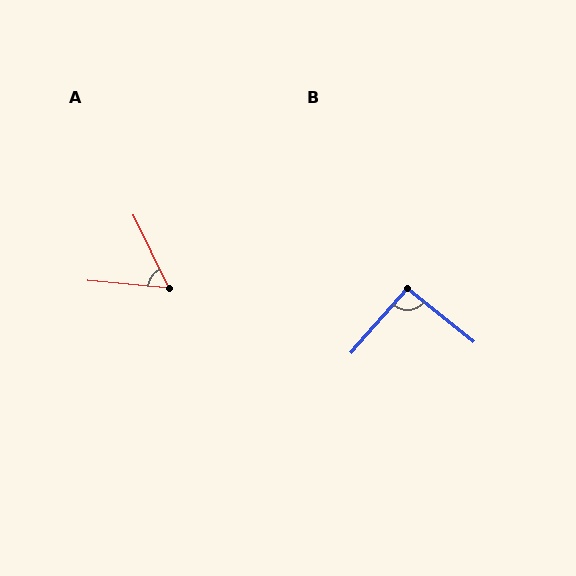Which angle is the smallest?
A, at approximately 59 degrees.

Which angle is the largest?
B, at approximately 92 degrees.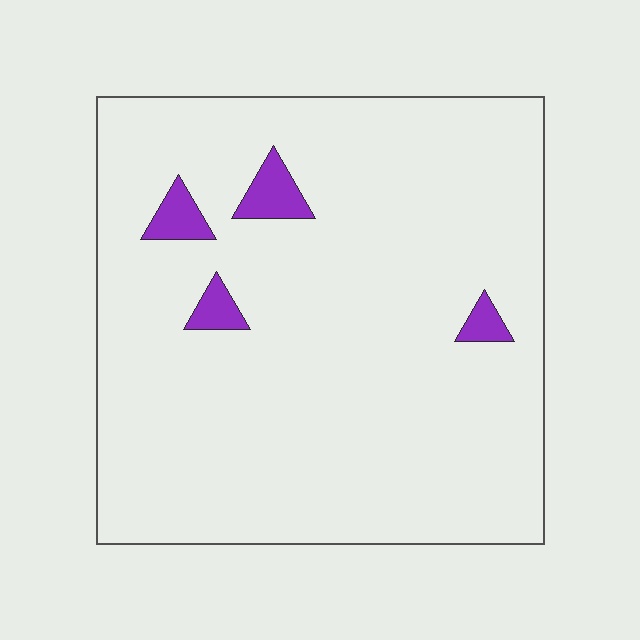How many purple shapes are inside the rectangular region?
4.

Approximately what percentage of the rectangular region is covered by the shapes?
Approximately 5%.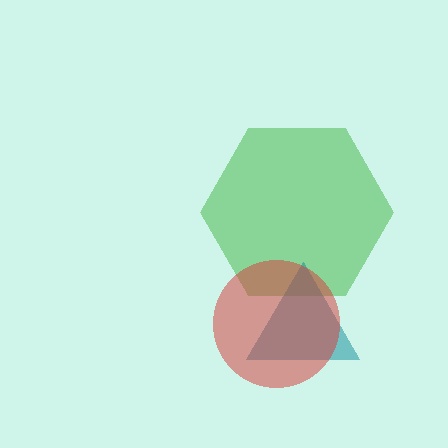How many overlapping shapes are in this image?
There are 3 overlapping shapes in the image.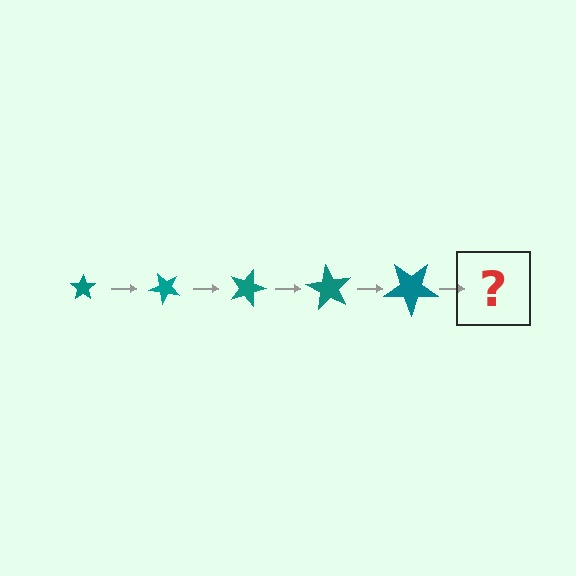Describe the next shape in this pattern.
It should be a star, larger than the previous one and rotated 225 degrees from the start.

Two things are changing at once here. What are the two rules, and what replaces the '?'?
The two rules are that the star grows larger each step and it rotates 45 degrees each step. The '?' should be a star, larger than the previous one and rotated 225 degrees from the start.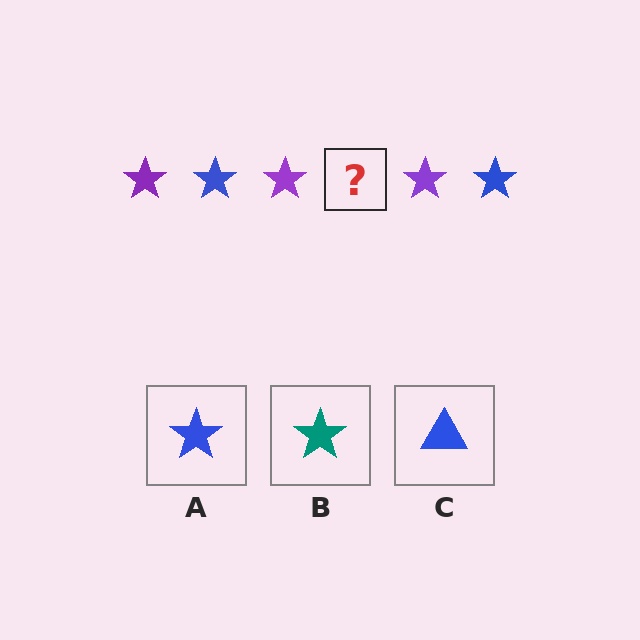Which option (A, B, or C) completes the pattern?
A.